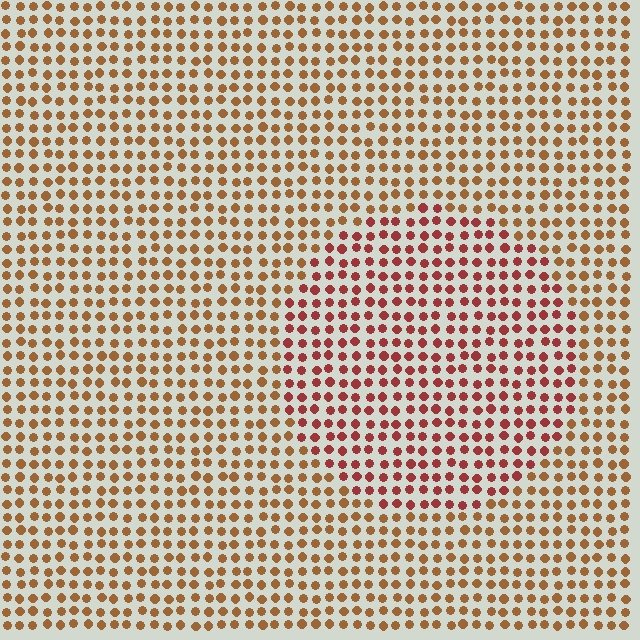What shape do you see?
I see a circle.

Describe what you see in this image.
The image is filled with small brown elements in a uniform arrangement. A circle-shaped region is visible where the elements are tinted to a slightly different hue, forming a subtle color boundary.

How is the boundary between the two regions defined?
The boundary is defined purely by a slight shift in hue (about 30 degrees). Spacing, size, and orientation are identical on both sides.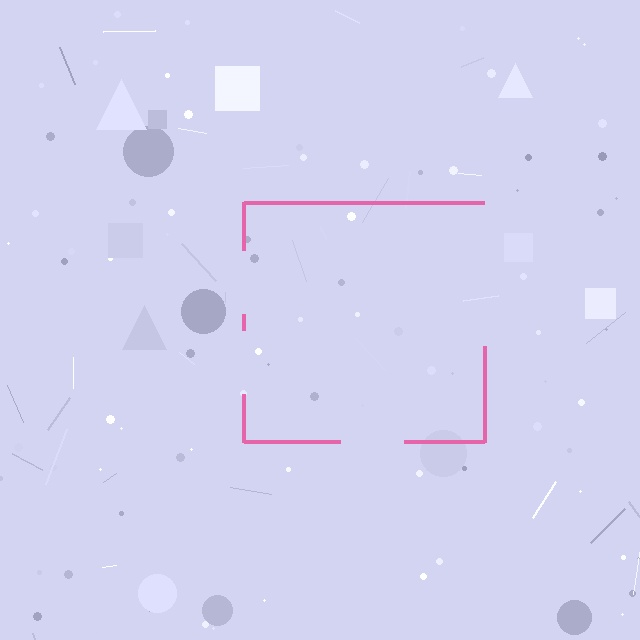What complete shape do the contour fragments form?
The contour fragments form a square.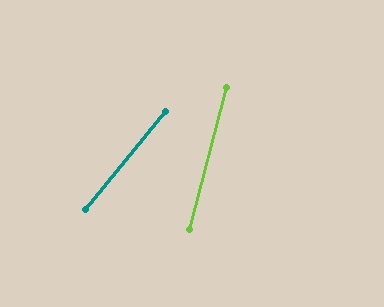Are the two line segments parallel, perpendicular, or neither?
Neither parallel nor perpendicular — they differ by about 25°.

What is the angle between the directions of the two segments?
Approximately 25 degrees.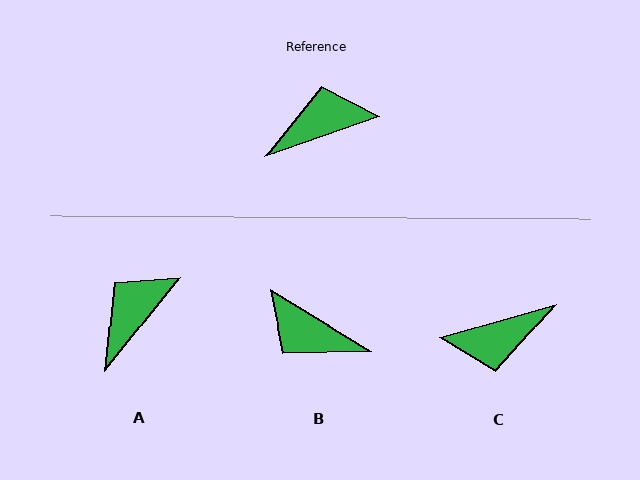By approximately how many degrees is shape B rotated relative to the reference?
Approximately 130 degrees counter-clockwise.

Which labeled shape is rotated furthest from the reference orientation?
C, about 177 degrees away.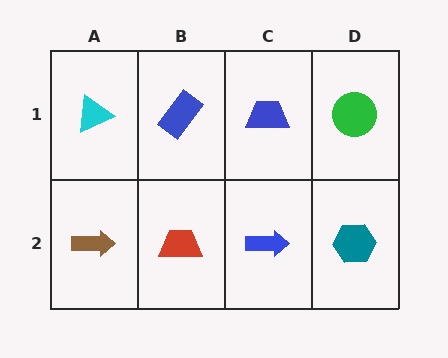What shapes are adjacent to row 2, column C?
A blue trapezoid (row 1, column C), a red trapezoid (row 2, column B), a teal hexagon (row 2, column D).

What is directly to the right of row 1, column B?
A blue trapezoid.